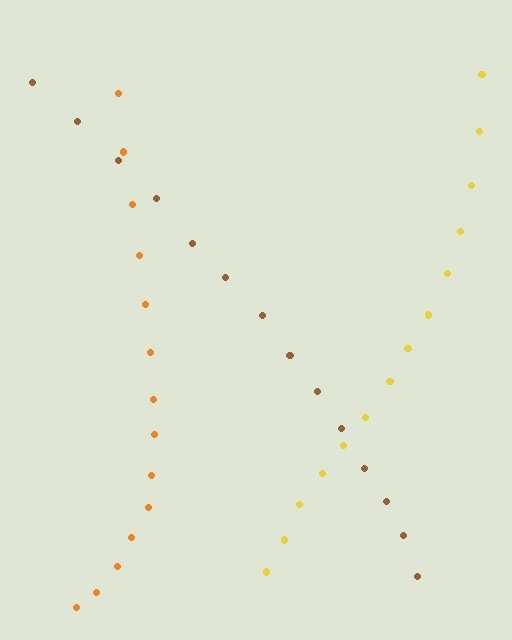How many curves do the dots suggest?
There are 3 distinct paths.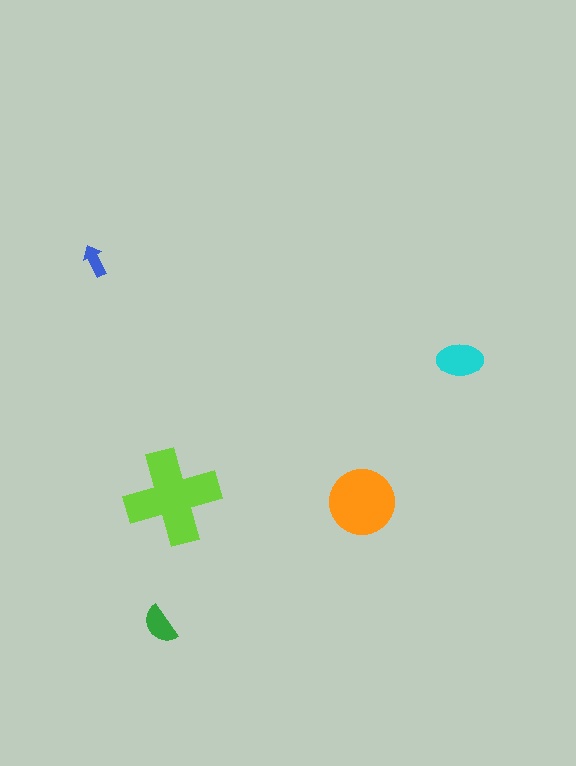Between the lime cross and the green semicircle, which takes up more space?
The lime cross.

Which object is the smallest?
The blue arrow.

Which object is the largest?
The lime cross.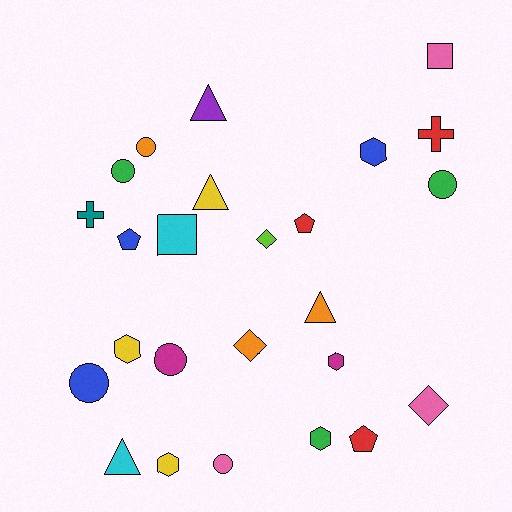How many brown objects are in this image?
There are no brown objects.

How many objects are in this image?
There are 25 objects.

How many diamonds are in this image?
There are 3 diamonds.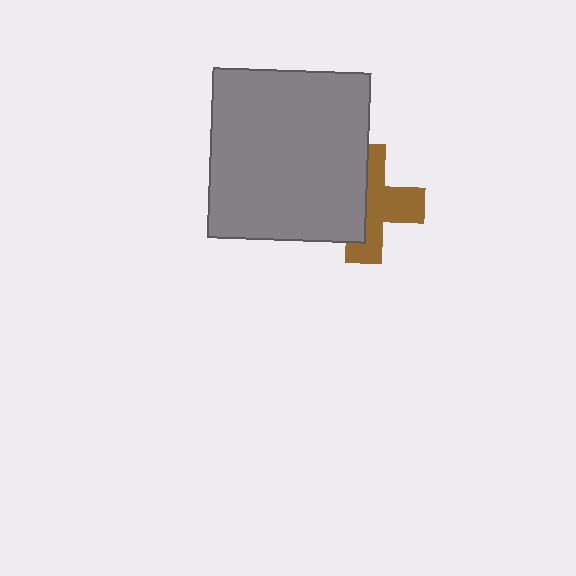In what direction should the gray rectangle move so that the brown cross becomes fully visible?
The gray rectangle should move left. That is the shortest direction to clear the overlap and leave the brown cross fully visible.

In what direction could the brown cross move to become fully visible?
The brown cross could move right. That would shift it out from behind the gray rectangle entirely.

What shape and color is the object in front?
The object in front is a gray rectangle.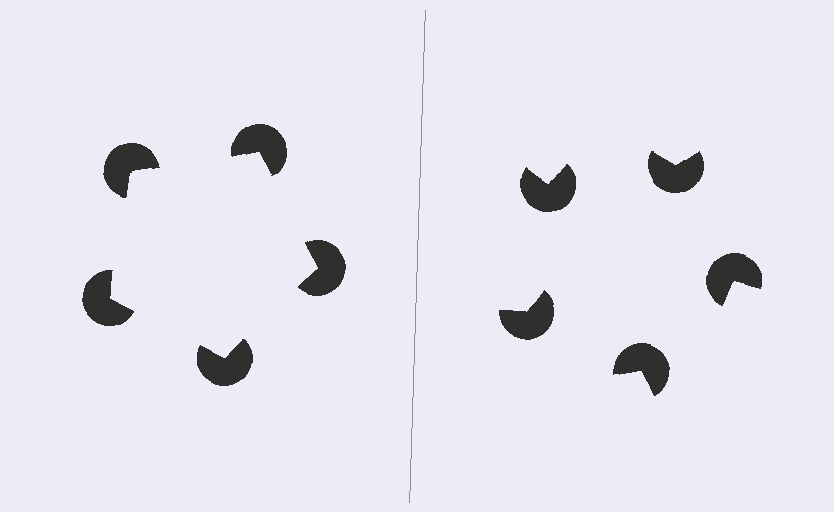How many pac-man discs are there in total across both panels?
10 — 5 on each side.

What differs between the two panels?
The pac-man discs are positioned identically on both sides; only the wedge orientations differ. On the left they align to a pentagon; on the right they are misaligned.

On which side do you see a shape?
An illusory pentagon appears on the left side. On the right side the wedge cuts are rotated, so no coherent shape forms.